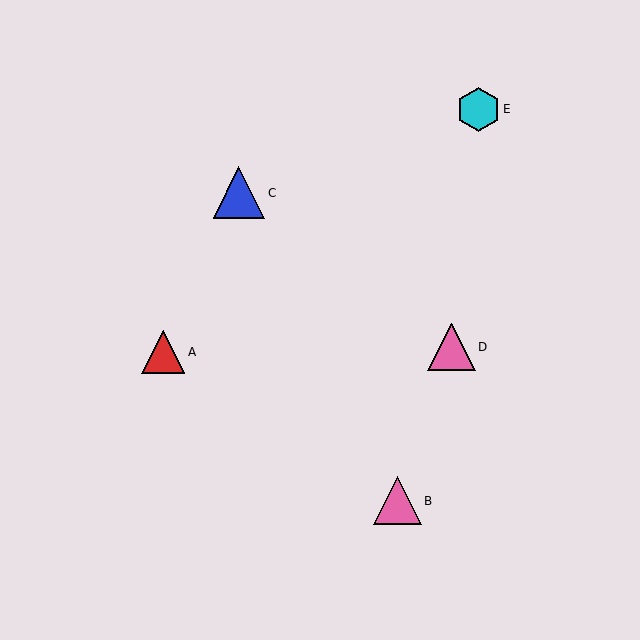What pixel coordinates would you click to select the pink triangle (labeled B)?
Click at (397, 501) to select the pink triangle B.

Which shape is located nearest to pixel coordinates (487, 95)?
The cyan hexagon (labeled E) at (478, 109) is nearest to that location.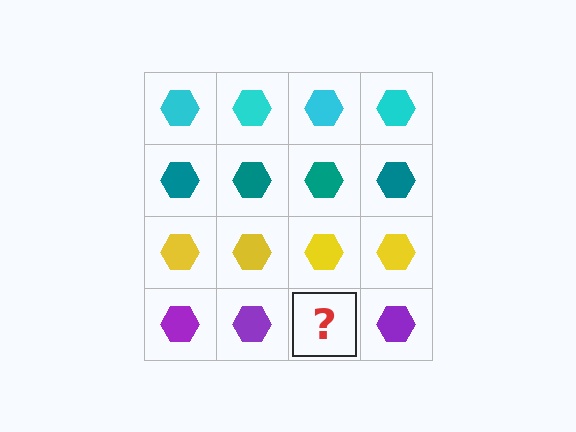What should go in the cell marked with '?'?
The missing cell should contain a purple hexagon.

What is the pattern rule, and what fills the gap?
The rule is that each row has a consistent color. The gap should be filled with a purple hexagon.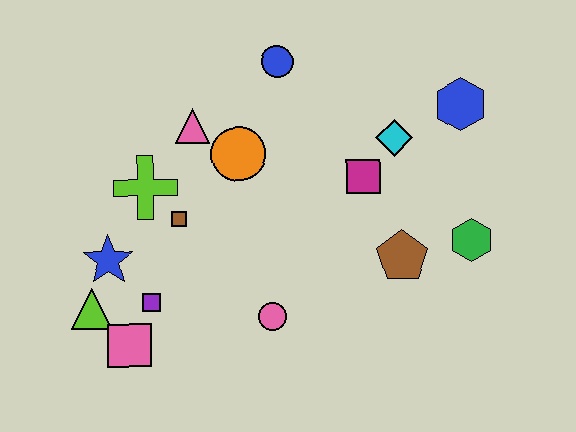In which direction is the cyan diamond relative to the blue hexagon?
The cyan diamond is to the left of the blue hexagon.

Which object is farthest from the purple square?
The blue hexagon is farthest from the purple square.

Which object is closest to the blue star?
The lime triangle is closest to the blue star.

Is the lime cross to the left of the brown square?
Yes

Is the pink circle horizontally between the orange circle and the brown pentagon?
Yes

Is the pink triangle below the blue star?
No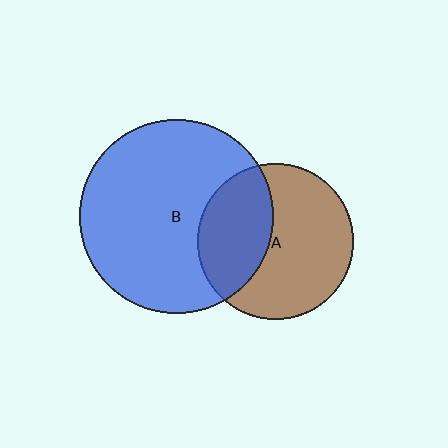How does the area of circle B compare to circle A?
Approximately 1.5 times.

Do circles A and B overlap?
Yes.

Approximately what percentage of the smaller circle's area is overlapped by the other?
Approximately 35%.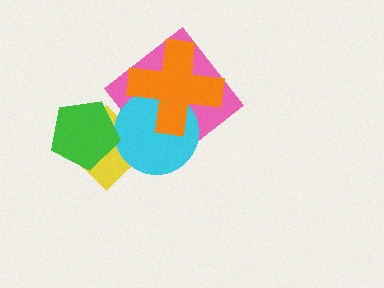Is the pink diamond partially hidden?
Yes, it is partially covered by another shape.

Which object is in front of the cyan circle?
The orange cross is in front of the cyan circle.